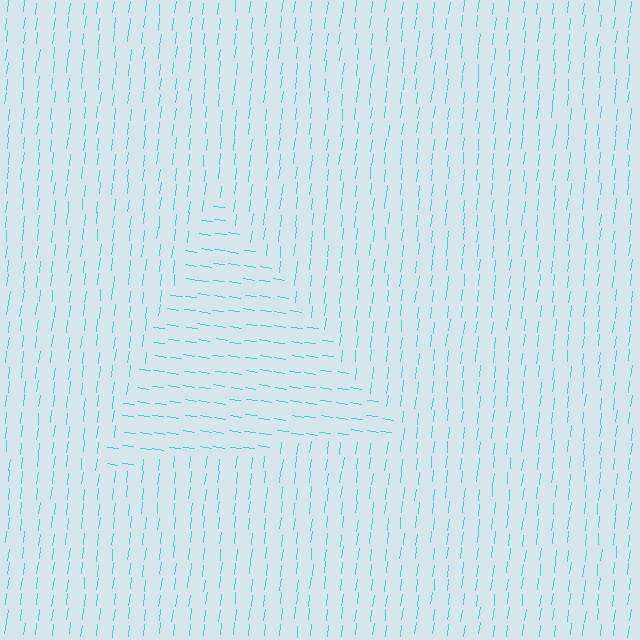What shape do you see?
I see a triangle.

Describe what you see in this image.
The image is filled with small cyan line segments. A triangle region in the image has lines oriented differently from the surrounding lines, creating a visible texture boundary.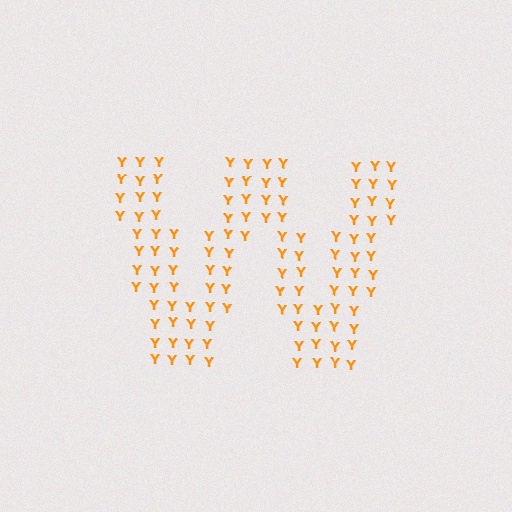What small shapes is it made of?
It is made of small letter Y's.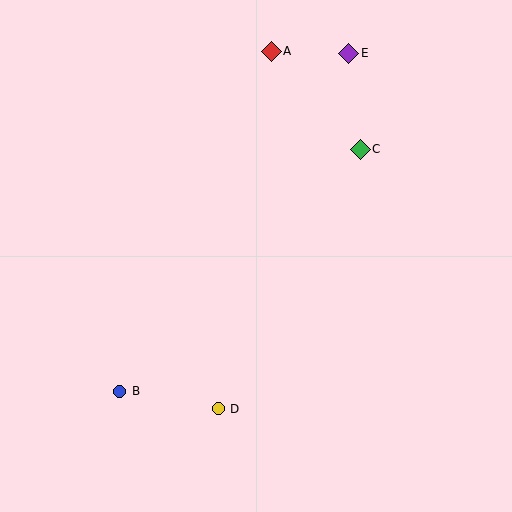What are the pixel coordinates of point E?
Point E is at (349, 53).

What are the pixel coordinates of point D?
Point D is at (218, 409).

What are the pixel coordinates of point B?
Point B is at (120, 391).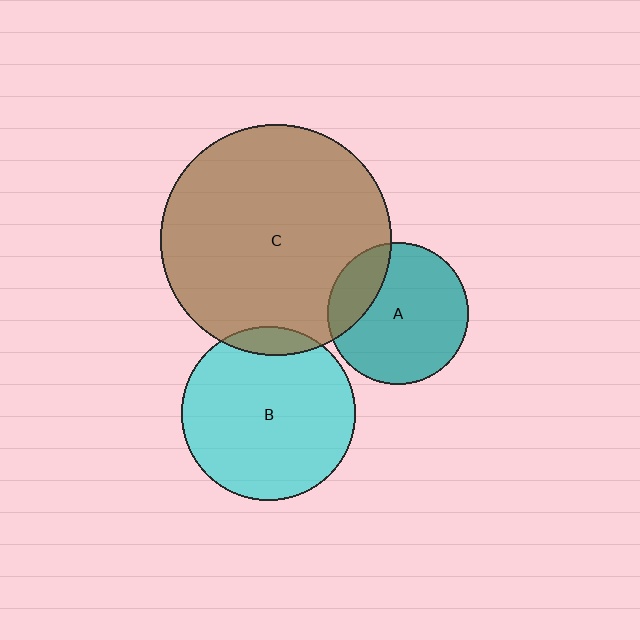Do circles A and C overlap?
Yes.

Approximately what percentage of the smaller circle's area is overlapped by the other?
Approximately 20%.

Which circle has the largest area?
Circle C (brown).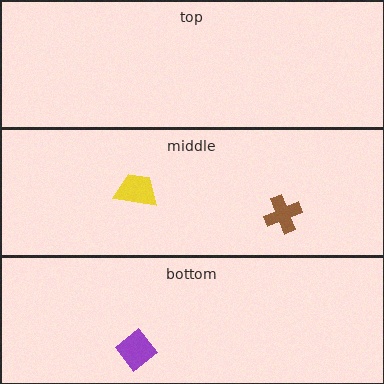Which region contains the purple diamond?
The bottom region.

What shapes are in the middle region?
The yellow trapezoid, the brown cross.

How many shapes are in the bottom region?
1.